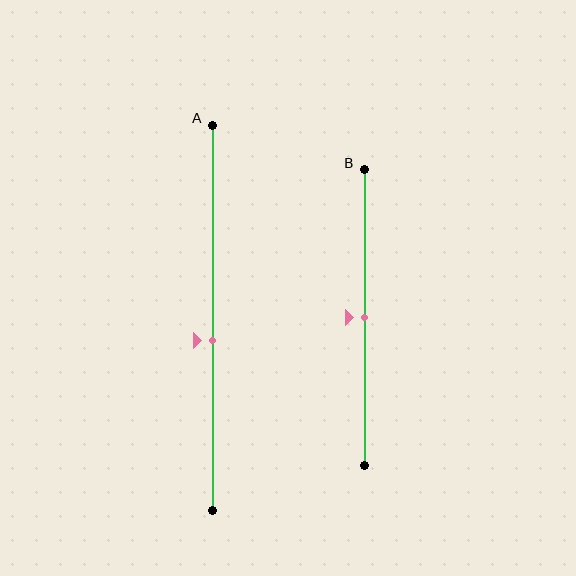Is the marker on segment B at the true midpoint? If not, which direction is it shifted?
Yes, the marker on segment B is at the true midpoint.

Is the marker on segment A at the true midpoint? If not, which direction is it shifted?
No, the marker on segment A is shifted downward by about 6% of the segment length.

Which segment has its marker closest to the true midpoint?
Segment B has its marker closest to the true midpoint.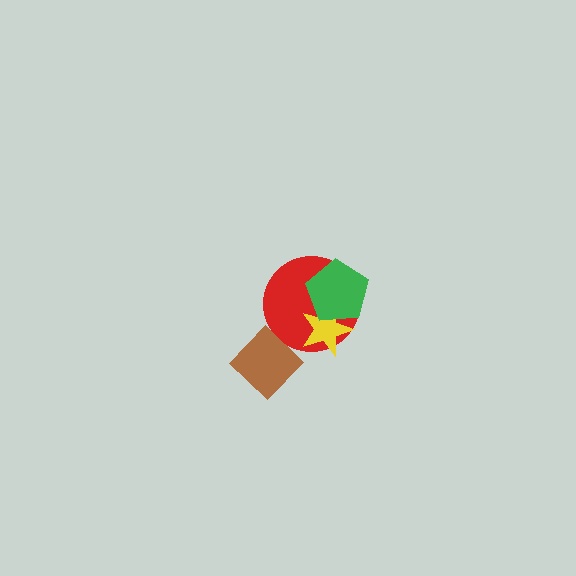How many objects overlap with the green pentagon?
2 objects overlap with the green pentagon.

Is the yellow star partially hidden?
Yes, it is partially covered by another shape.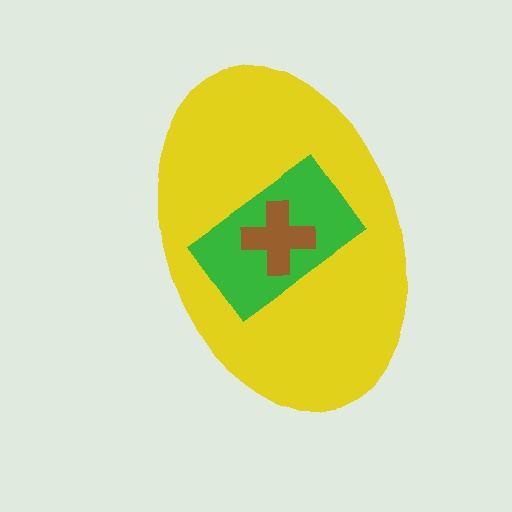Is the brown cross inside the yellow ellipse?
Yes.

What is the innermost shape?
The brown cross.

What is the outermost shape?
The yellow ellipse.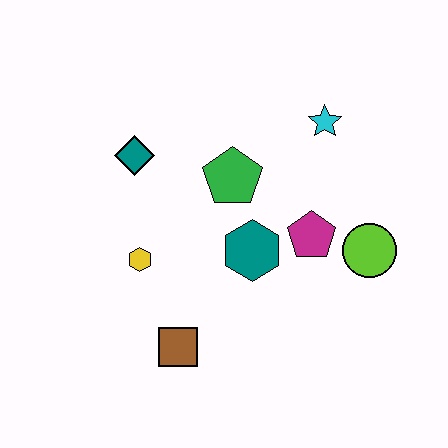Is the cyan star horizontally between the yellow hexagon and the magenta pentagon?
No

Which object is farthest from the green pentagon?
The brown square is farthest from the green pentagon.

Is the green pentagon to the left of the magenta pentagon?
Yes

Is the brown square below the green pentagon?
Yes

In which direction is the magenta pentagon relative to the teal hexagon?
The magenta pentagon is to the right of the teal hexagon.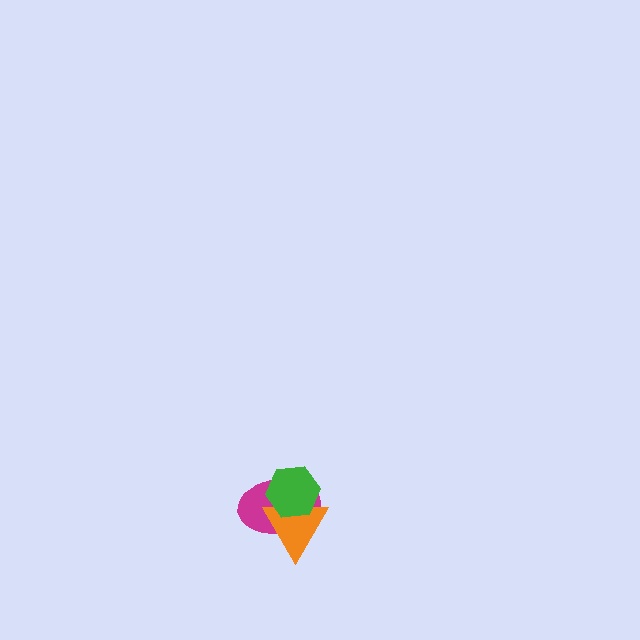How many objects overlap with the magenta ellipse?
2 objects overlap with the magenta ellipse.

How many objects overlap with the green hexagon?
2 objects overlap with the green hexagon.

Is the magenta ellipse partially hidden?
Yes, it is partially covered by another shape.